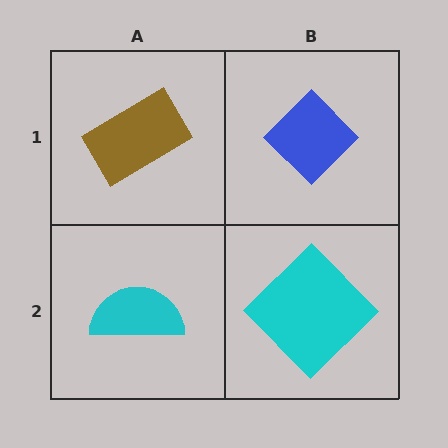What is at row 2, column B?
A cyan diamond.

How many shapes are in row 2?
2 shapes.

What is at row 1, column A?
A brown rectangle.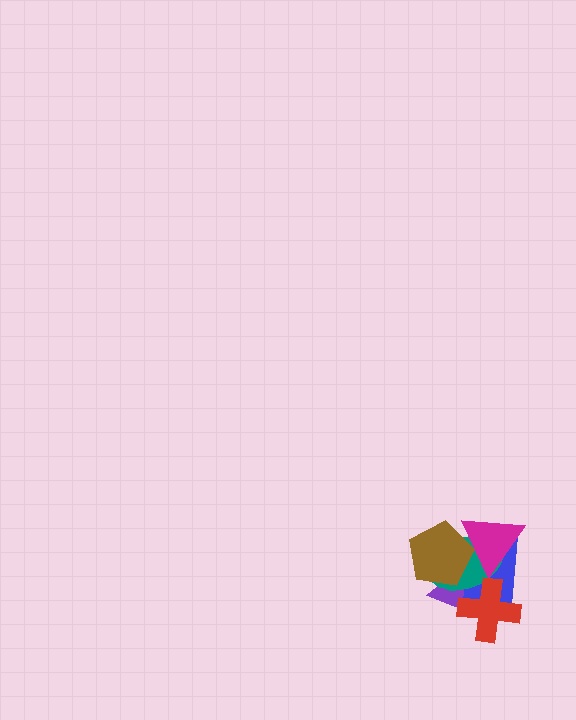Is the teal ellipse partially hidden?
Yes, it is partially covered by another shape.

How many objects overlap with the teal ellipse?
5 objects overlap with the teal ellipse.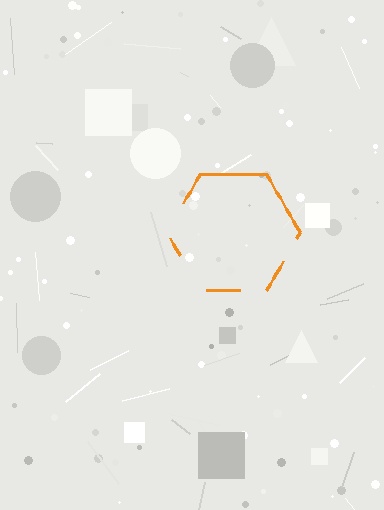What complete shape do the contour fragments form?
The contour fragments form a hexagon.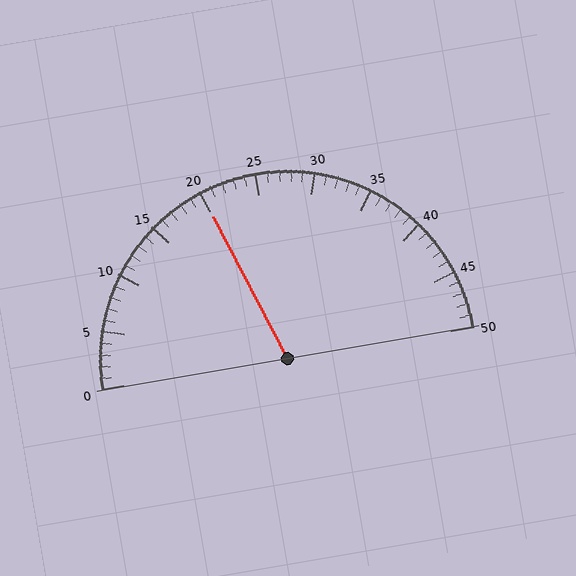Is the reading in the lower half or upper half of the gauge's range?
The reading is in the lower half of the range (0 to 50).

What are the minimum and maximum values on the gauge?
The gauge ranges from 0 to 50.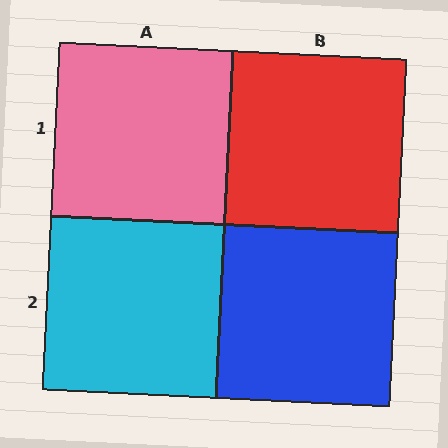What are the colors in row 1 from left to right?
Pink, red.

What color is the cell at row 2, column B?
Blue.